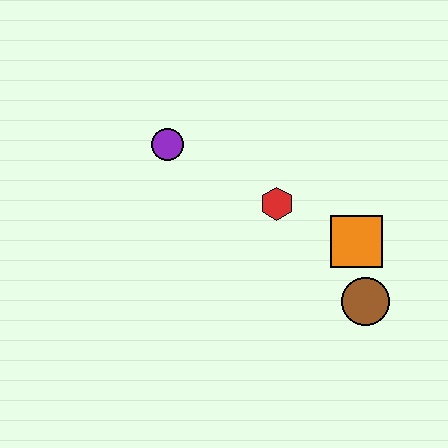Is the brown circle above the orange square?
No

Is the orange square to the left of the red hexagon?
No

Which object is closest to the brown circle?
The orange square is closest to the brown circle.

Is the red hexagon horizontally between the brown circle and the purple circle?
Yes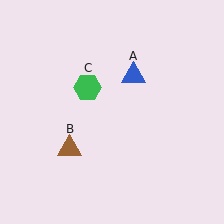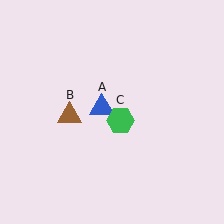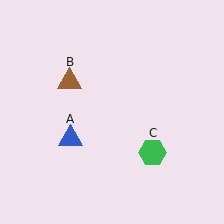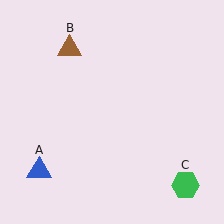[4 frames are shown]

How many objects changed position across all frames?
3 objects changed position: blue triangle (object A), brown triangle (object B), green hexagon (object C).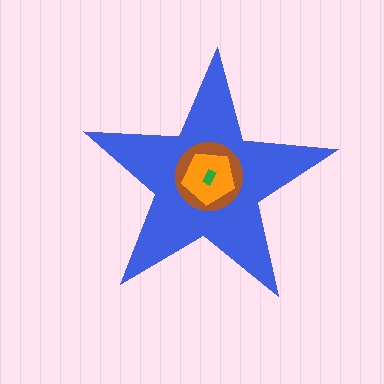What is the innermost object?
The green rectangle.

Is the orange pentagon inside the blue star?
Yes.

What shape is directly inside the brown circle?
The orange pentagon.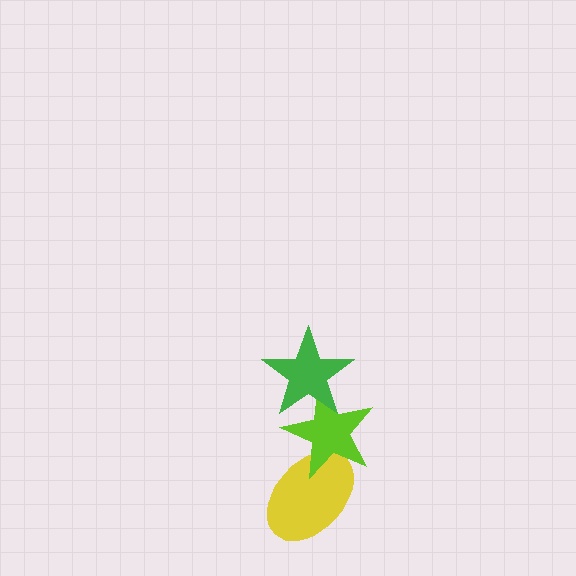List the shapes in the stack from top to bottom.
From top to bottom: the green star, the lime star, the yellow ellipse.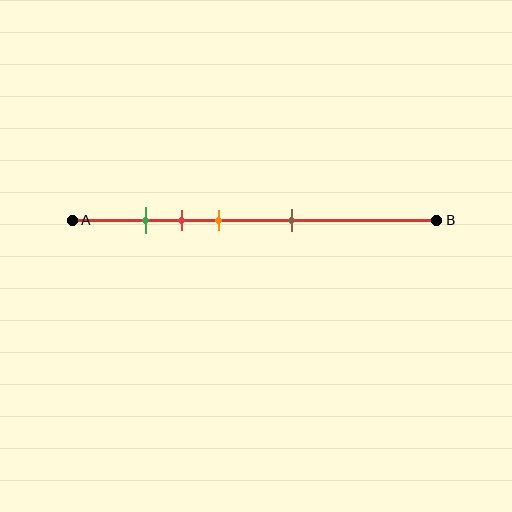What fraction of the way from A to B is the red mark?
The red mark is approximately 30% (0.3) of the way from A to B.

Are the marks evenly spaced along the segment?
No, the marks are not evenly spaced.